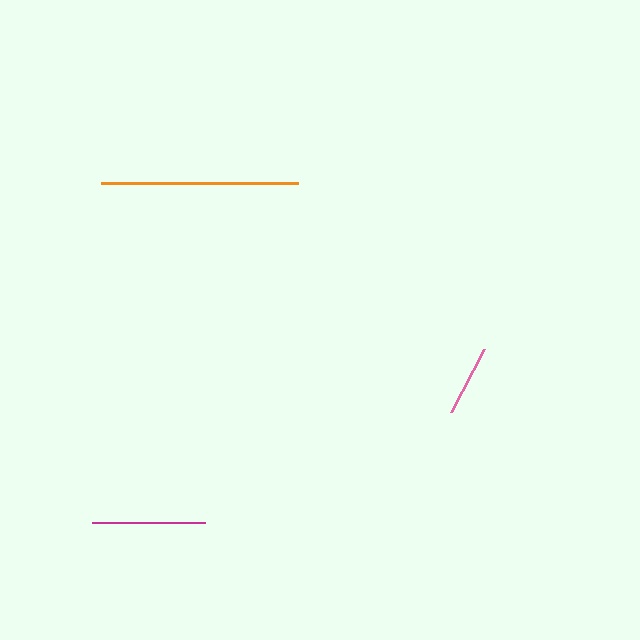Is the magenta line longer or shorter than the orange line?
The orange line is longer than the magenta line.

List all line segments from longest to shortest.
From longest to shortest: orange, magenta, pink.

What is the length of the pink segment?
The pink segment is approximately 71 pixels long.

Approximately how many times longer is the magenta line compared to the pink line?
The magenta line is approximately 1.6 times the length of the pink line.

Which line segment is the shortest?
The pink line is the shortest at approximately 71 pixels.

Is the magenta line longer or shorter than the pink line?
The magenta line is longer than the pink line.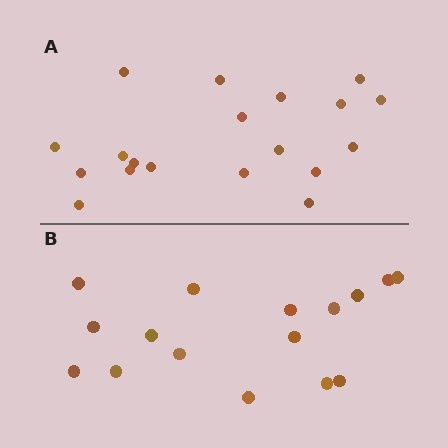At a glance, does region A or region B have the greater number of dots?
Region A (the top region) has more dots.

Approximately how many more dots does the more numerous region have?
Region A has just a few more — roughly 2 or 3 more dots than region B.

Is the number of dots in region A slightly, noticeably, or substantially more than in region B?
Region A has only slightly more — the two regions are fairly close. The ratio is roughly 1.2 to 1.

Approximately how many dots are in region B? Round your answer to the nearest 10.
About 20 dots. (The exact count is 16, which rounds to 20.)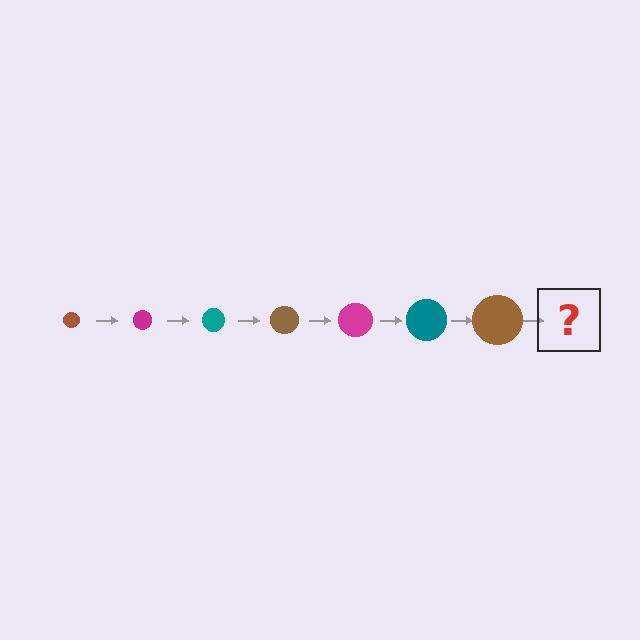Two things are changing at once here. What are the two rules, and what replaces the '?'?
The two rules are that the circle grows larger each step and the color cycles through brown, magenta, and teal. The '?' should be a magenta circle, larger than the previous one.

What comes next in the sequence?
The next element should be a magenta circle, larger than the previous one.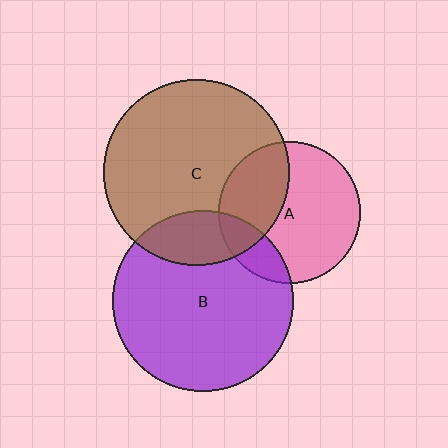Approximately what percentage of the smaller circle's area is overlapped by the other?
Approximately 15%.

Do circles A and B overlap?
Yes.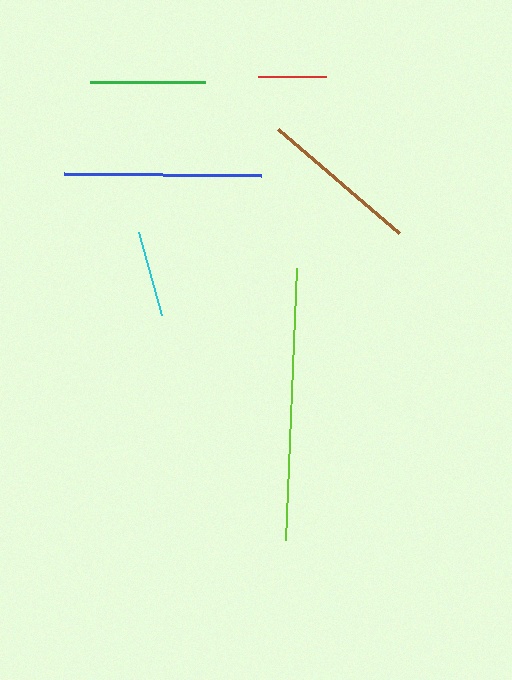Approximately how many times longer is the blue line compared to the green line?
The blue line is approximately 1.7 times the length of the green line.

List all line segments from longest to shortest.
From longest to shortest: lime, blue, brown, green, cyan, red.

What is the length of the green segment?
The green segment is approximately 115 pixels long.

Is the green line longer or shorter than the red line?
The green line is longer than the red line.